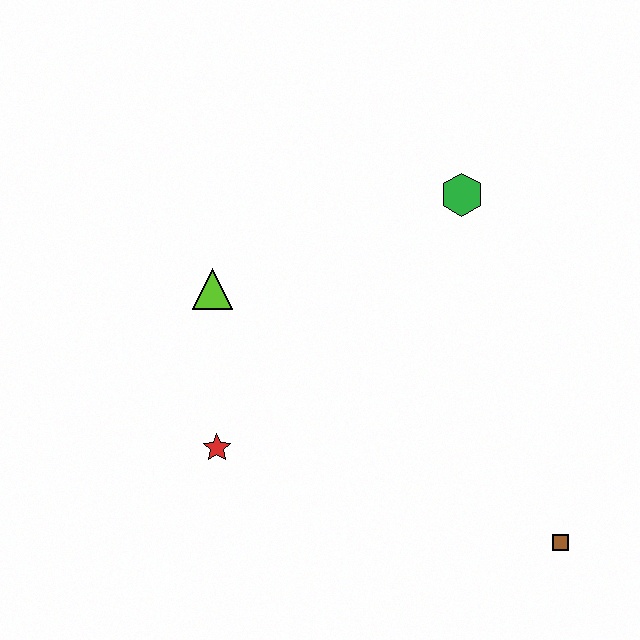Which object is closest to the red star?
The lime triangle is closest to the red star.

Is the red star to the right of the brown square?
No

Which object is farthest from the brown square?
The lime triangle is farthest from the brown square.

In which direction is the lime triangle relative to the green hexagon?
The lime triangle is to the left of the green hexagon.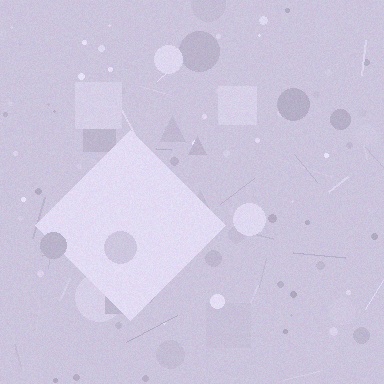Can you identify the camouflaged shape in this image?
The camouflaged shape is a diamond.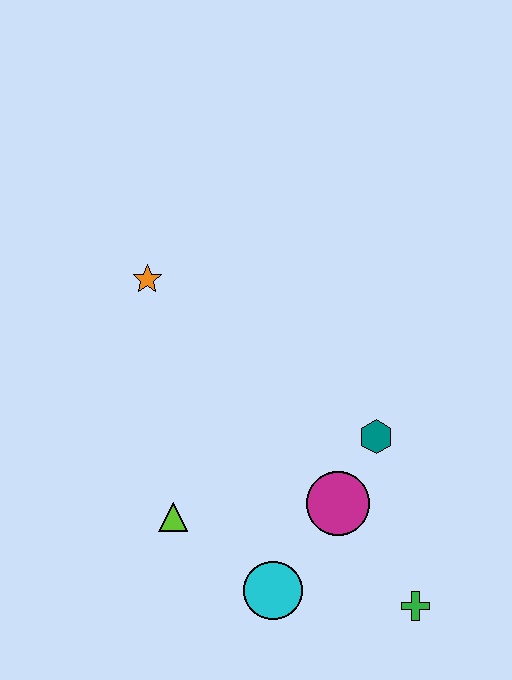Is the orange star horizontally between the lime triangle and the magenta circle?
No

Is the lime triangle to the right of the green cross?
No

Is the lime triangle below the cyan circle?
No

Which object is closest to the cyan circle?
The magenta circle is closest to the cyan circle.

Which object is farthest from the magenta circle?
The orange star is farthest from the magenta circle.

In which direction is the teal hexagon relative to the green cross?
The teal hexagon is above the green cross.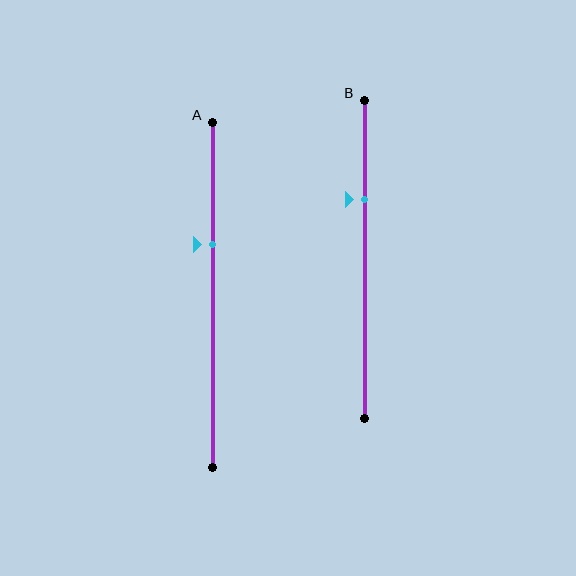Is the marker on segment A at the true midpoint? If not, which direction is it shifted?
No, the marker on segment A is shifted upward by about 15% of the segment length.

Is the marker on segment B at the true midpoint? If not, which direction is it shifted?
No, the marker on segment B is shifted upward by about 19% of the segment length.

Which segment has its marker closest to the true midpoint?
Segment A has its marker closest to the true midpoint.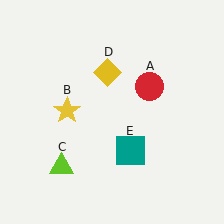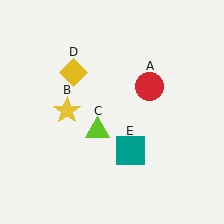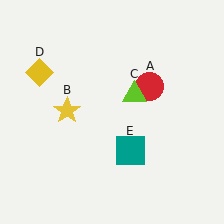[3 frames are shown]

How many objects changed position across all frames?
2 objects changed position: lime triangle (object C), yellow diamond (object D).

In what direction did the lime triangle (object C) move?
The lime triangle (object C) moved up and to the right.